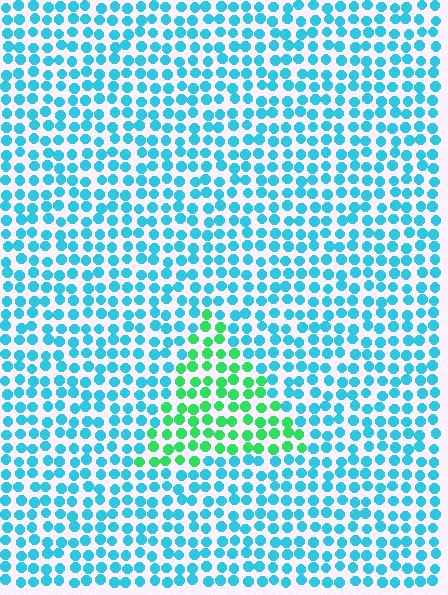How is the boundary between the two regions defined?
The boundary is defined purely by a slight shift in hue (about 52 degrees). Spacing, size, and orientation are identical on both sides.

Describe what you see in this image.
The image is filled with small cyan elements in a uniform arrangement. A triangle-shaped region is visible where the elements are tinted to a slightly different hue, forming a subtle color boundary.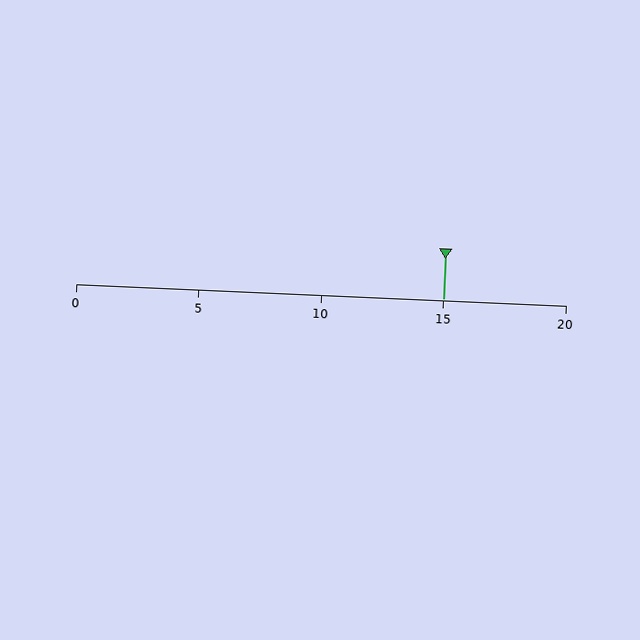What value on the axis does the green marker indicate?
The marker indicates approximately 15.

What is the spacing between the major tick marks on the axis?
The major ticks are spaced 5 apart.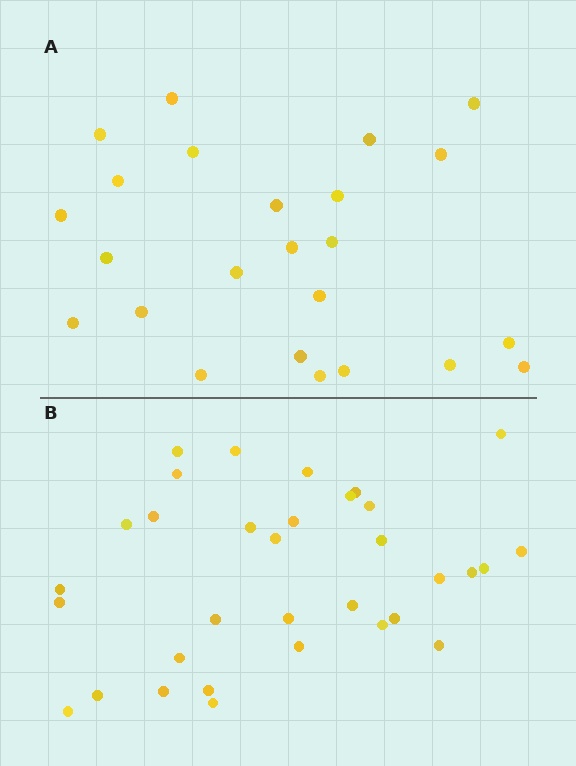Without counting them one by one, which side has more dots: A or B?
Region B (the bottom region) has more dots.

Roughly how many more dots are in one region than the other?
Region B has roughly 8 or so more dots than region A.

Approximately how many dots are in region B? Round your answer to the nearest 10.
About 30 dots. (The exact count is 33, which rounds to 30.)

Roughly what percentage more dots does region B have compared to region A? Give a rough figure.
About 40% more.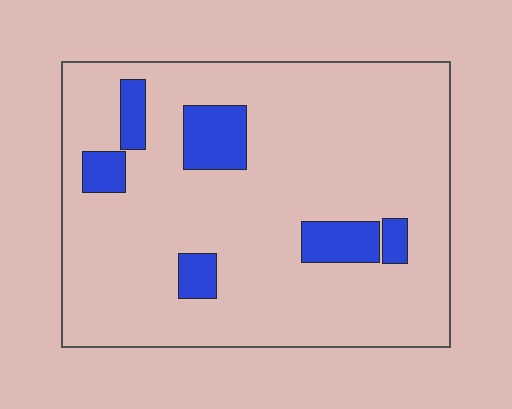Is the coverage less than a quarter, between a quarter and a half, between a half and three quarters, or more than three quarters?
Less than a quarter.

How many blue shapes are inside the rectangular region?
6.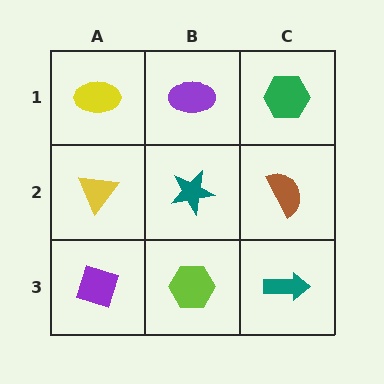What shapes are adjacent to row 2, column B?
A purple ellipse (row 1, column B), a lime hexagon (row 3, column B), a yellow triangle (row 2, column A), a brown semicircle (row 2, column C).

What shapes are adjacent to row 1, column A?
A yellow triangle (row 2, column A), a purple ellipse (row 1, column B).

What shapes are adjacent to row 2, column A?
A yellow ellipse (row 1, column A), a purple diamond (row 3, column A), a teal star (row 2, column B).